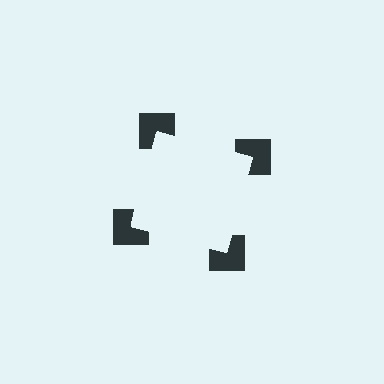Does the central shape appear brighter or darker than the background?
It typically appears slightly brighter than the background, even though no actual brightness change is drawn.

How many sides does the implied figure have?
4 sides.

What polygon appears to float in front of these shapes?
An illusory square — its edges are inferred from the aligned wedge cuts in the notched squares, not physically drawn.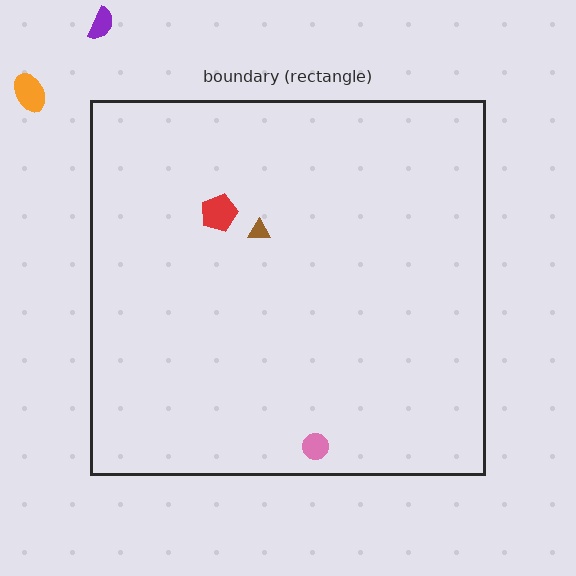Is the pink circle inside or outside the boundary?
Inside.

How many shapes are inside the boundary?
3 inside, 2 outside.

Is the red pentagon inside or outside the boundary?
Inside.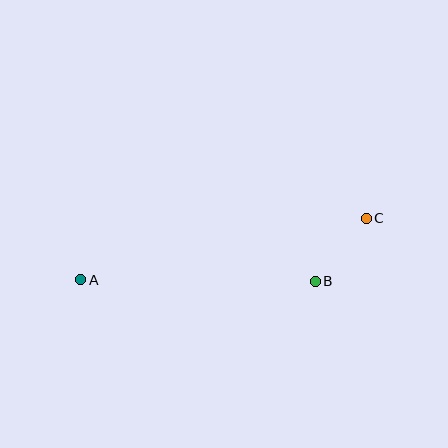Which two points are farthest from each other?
Points A and C are farthest from each other.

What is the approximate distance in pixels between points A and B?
The distance between A and B is approximately 234 pixels.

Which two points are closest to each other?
Points B and C are closest to each other.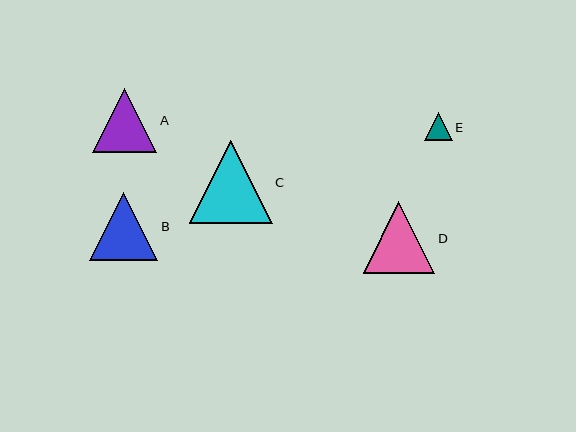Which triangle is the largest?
Triangle C is the largest with a size of approximately 83 pixels.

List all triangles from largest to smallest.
From largest to smallest: C, D, B, A, E.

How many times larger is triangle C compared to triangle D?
Triangle C is approximately 1.2 times the size of triangle D.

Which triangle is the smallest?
Triangle E is the smallest with a size of approximately 28 pixels.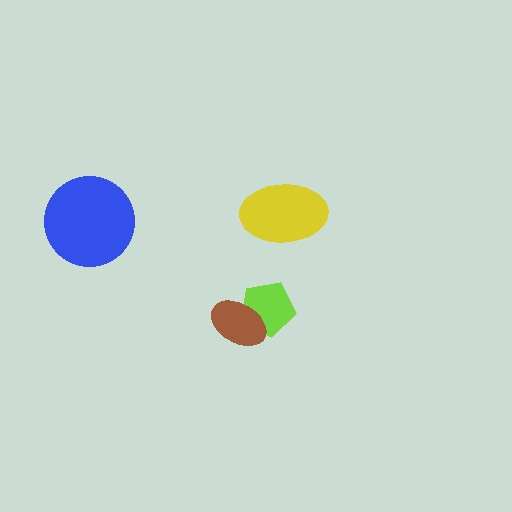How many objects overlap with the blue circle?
0 objects overlap with the blue circle.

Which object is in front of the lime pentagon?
The brown ellipse is in front of the lime pentagon.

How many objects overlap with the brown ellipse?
1 object overlaps with the brown ellipse.